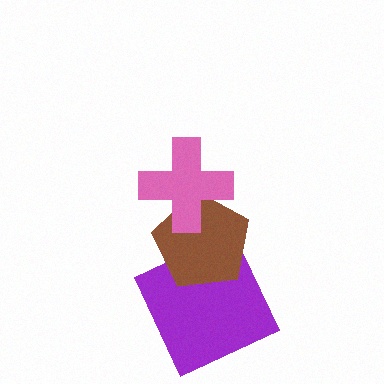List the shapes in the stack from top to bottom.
From top to bottom: the pink cross, the brown pentagon, the purple square.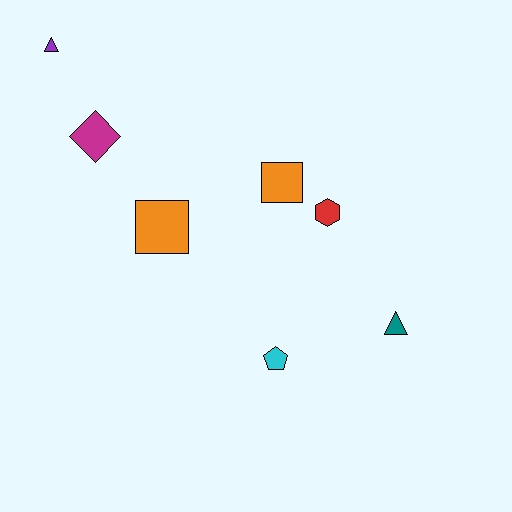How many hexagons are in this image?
There is 1 hexagon.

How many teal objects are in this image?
There is 1 teal object.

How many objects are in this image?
There are 7 objects.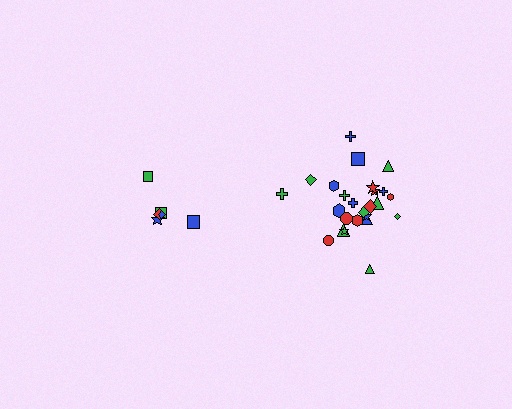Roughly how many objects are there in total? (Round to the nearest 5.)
Roughly 30 objects in total.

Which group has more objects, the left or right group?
The right group.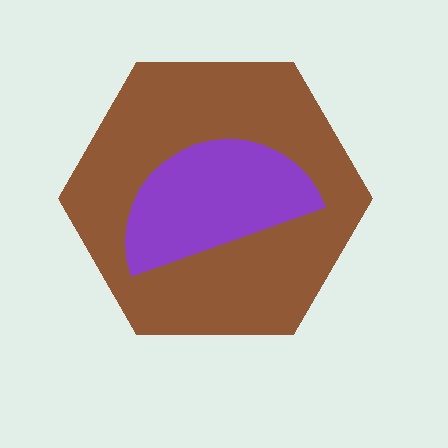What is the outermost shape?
The brown hexagon.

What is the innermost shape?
The purple semicircle.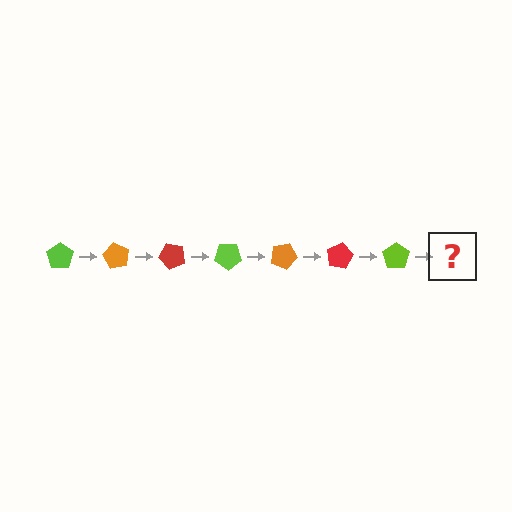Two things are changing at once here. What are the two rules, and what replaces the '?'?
The two rules are that it rotates 60 degrees each step and the color cycles through lime, orange, and red. The '?' should be an orange pentagon, rotated 420 degrees from the start.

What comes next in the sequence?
The next element should be an orange pentagon, rotated 420 degrees from the start.